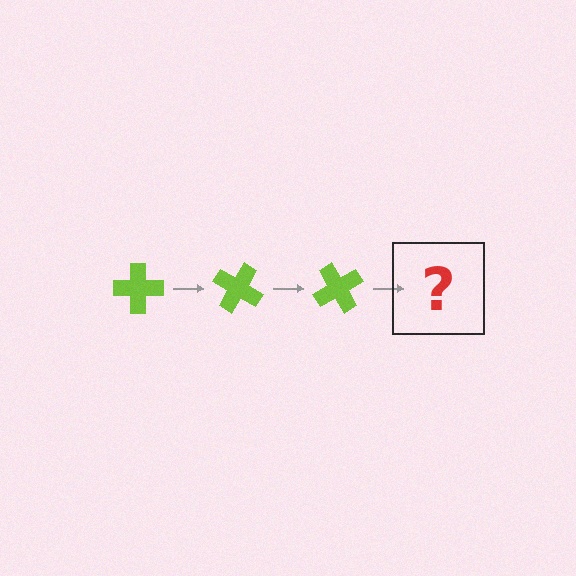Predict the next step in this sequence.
The next step is a lime cross rotated 90 degrees.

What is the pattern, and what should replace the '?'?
The pattern is that the cross rotates 30 degrees each step. The '?' should be a lime cross rotated 90 degrees.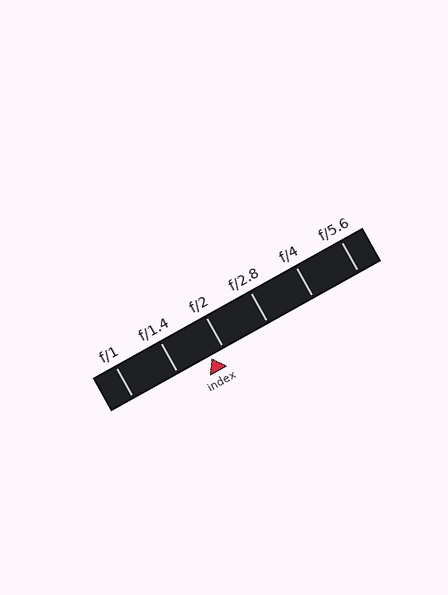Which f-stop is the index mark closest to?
The index mark is closest to f/2.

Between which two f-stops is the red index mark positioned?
The index mark is between f/1.4 and f/2.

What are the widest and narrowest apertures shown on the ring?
The widest aperture shown is f/1 and the narrowest is f/5.6.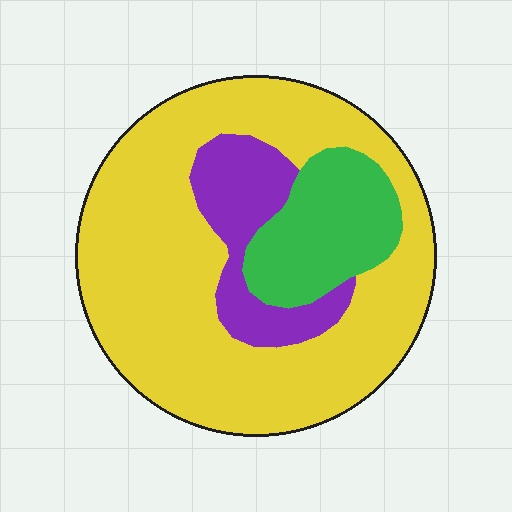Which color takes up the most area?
Yellow, at roughly 70%.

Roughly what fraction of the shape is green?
Green covers roughly 15% of the shape.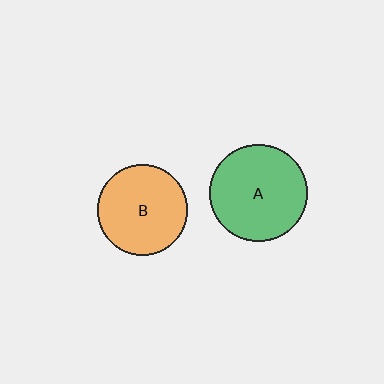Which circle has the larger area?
Circle A (green).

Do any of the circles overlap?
No, none of the circles overlap.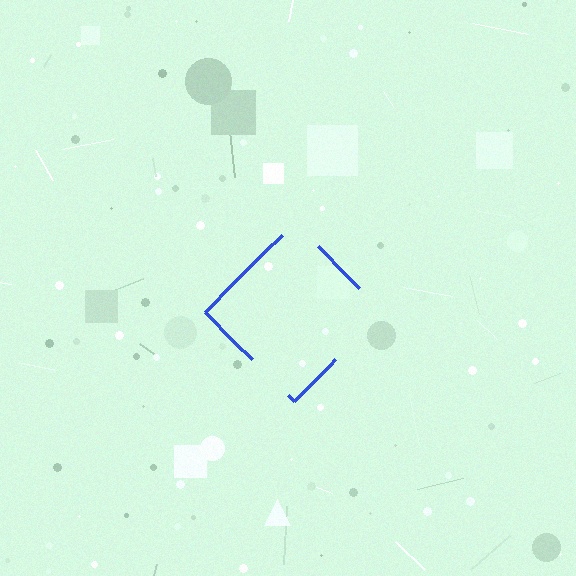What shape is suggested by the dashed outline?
The dashed outline suggests a diamond.